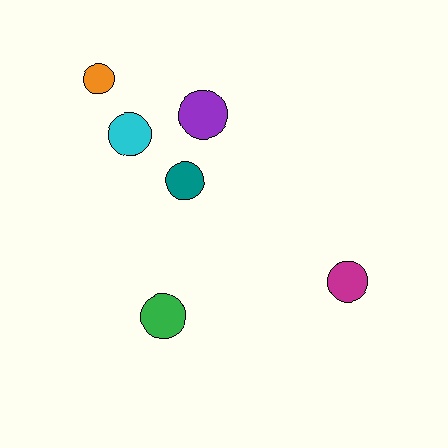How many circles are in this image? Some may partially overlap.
There are 6 circles.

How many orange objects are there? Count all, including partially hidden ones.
There is 1 orange object.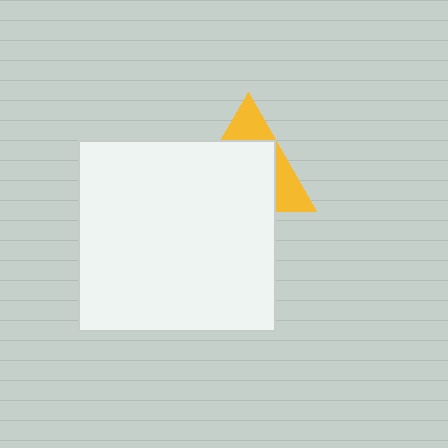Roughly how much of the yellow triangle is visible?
A small part of it is visible (roughly 34%).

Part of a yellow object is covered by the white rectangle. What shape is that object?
It is a triangle.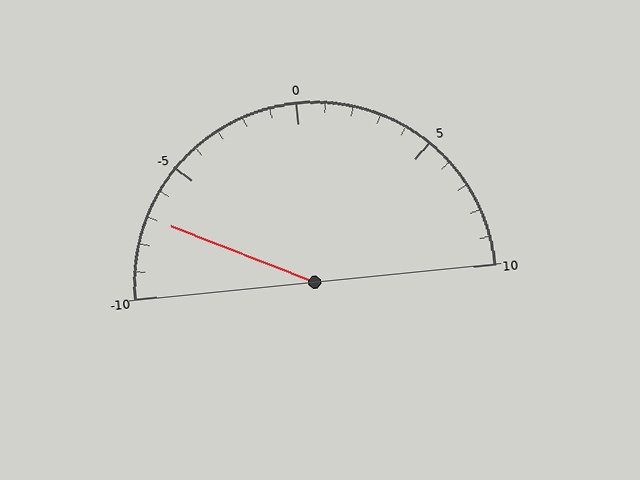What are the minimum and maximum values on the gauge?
The gauge ranges from -10 to 10.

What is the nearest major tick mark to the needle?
The nearest major tick mark is -5.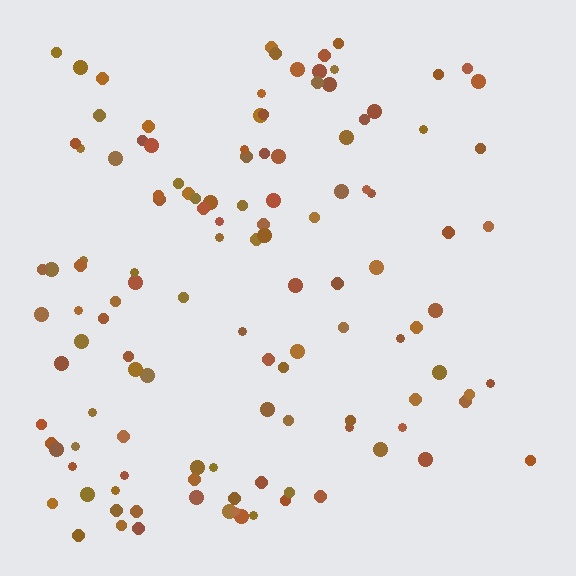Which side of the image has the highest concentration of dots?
The left.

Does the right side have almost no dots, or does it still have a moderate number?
Still a moderate number, just noticeably fewer than the left.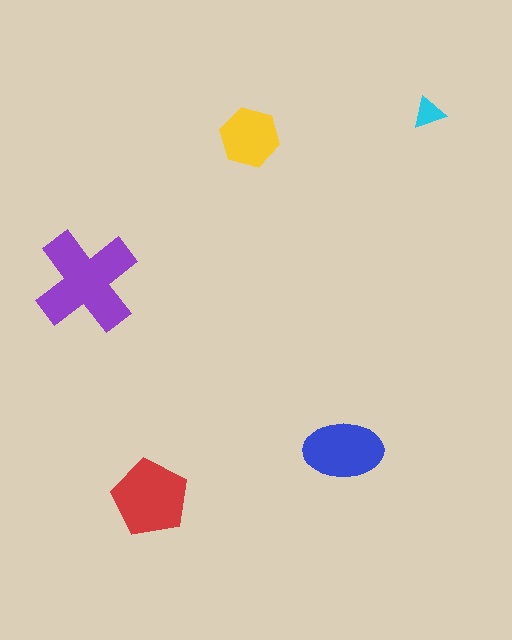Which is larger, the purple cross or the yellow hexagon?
The purple cross.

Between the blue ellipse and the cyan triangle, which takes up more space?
The blue ellipse.